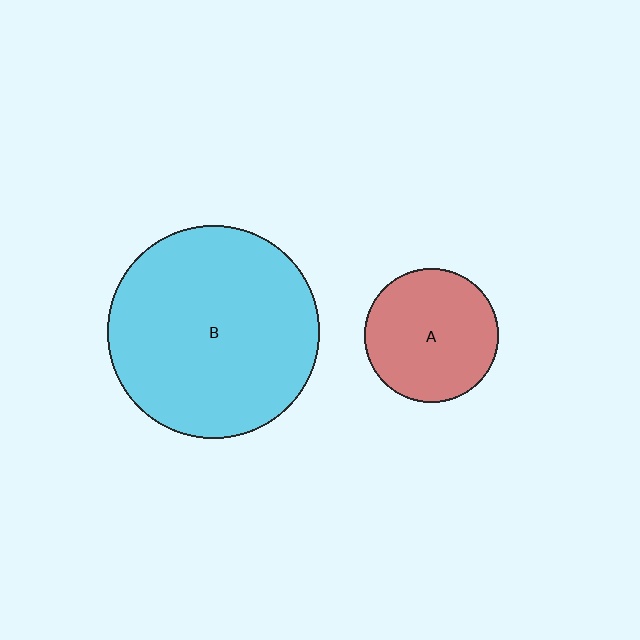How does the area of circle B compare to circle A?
Approximately 2.5 times.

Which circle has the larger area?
Circle B (cyan).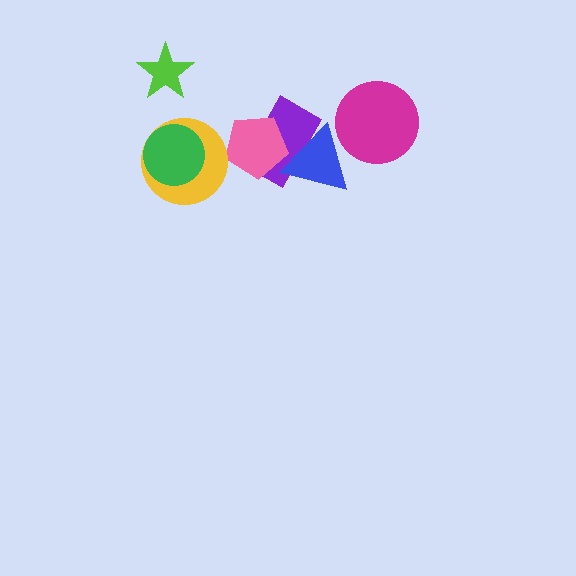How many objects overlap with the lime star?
0 objects overlap with the lime star.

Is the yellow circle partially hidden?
Yes, it is partially covered by another shape.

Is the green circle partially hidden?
No, no other shape covers it.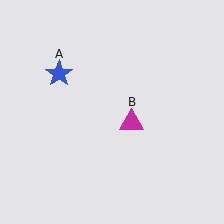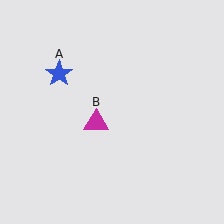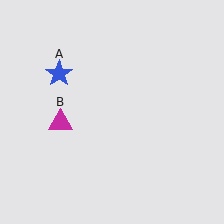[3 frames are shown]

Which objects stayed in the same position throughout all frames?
Blue star (object A) remained stationary.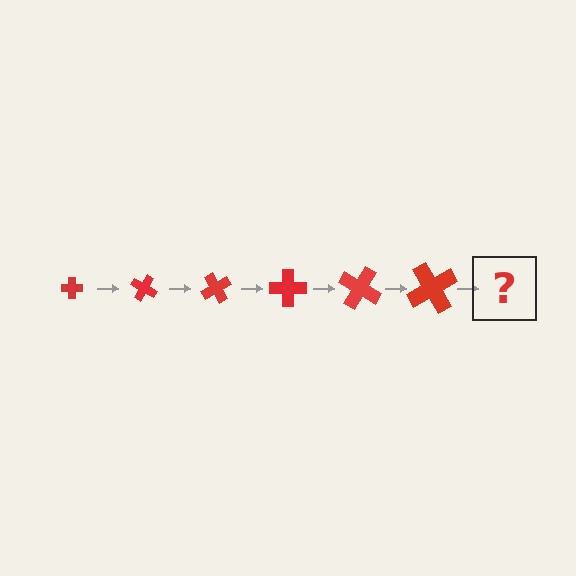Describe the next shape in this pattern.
It should be a cross, larger than the previous one and rotated 180 degrees from the start.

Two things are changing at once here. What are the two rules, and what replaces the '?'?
The two rules are that the cross grows larger each step and it rotates 30 degrees each step. The '?' should be a cross, larger than the previous one and rotated 180 degrees from the start.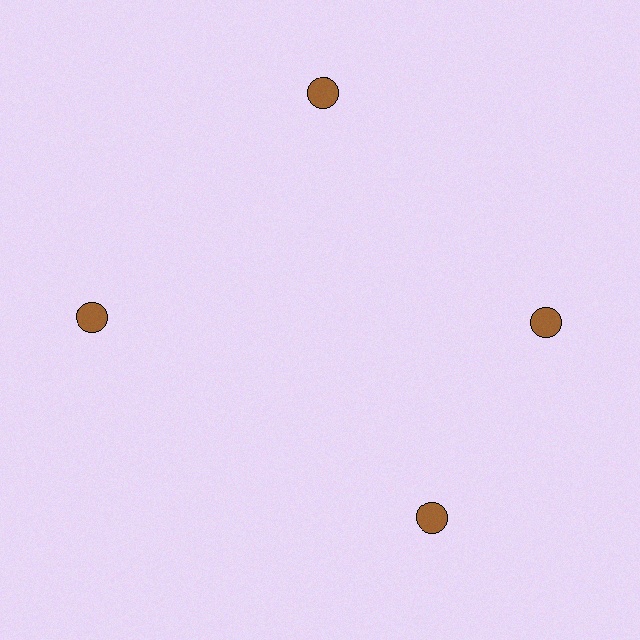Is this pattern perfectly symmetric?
No. The 4 brown circles are arranged in a ring, but one element near the 6 o'clock position is rotated out of alignment along the ring, breaking the 4-fold rotational symmetry.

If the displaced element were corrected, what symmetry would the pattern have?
It would have 4-fold rotational symmetry — the pattern would map onto itself every 90 degrees.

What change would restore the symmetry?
The symmetry would be restored by rotating it back into even spacing with its neighbors so that all 4 circles sit at equal angles and equal distance from the center.